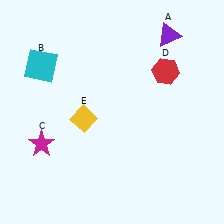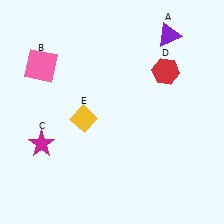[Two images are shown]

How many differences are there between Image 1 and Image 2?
There is 1 difference between the two images.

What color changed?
The square (B) changed from cyan in Image 1 to pink in Image 2.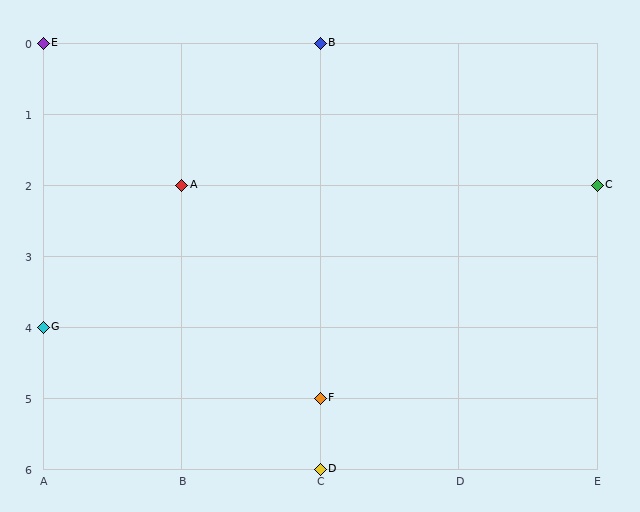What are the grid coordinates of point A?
Point A is at grid coordinates (B, 2).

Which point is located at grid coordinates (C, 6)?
Point D is at (C, 6).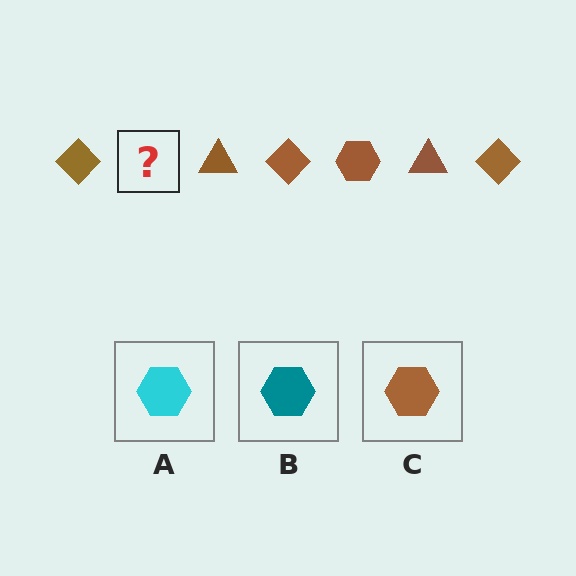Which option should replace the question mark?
Option C.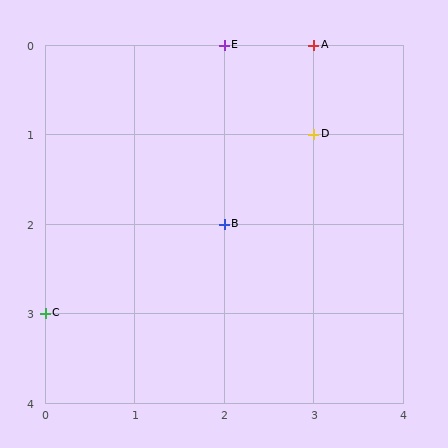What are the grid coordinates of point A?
Point A is at grid coordinates (3, 0).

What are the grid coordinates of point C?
Point C is at grid coordinates (0, 3).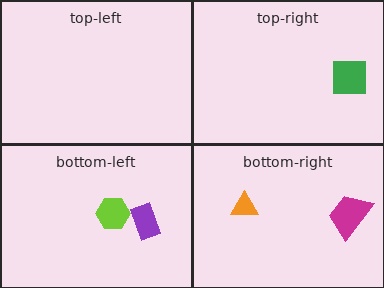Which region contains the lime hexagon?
The bottom-left region.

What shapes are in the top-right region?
The green square.